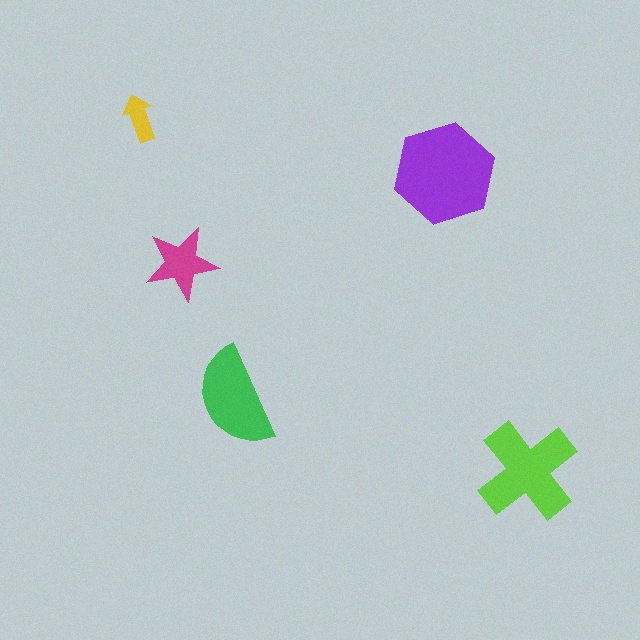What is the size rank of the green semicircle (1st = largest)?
3rd.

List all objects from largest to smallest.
The purple hexagon, the lime cross, the green semicircle, the magenta star, the yellow arrow.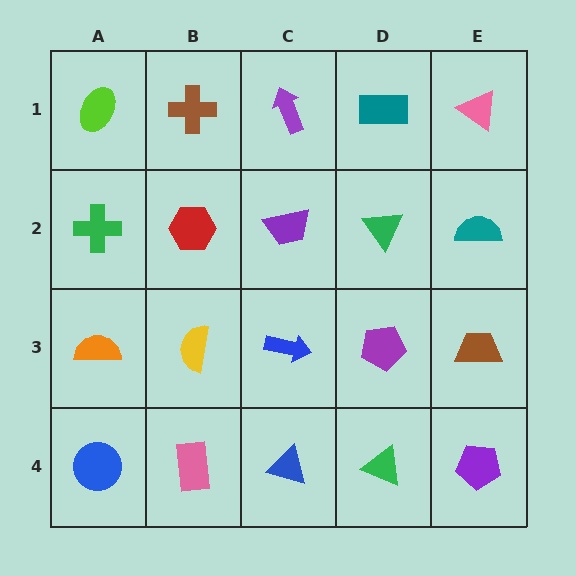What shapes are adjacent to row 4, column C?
A blue arrow (row 3, column C), a pink rectangle (row 4, column B), a green triangle (row 4, column D).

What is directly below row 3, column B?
A pink rectangle.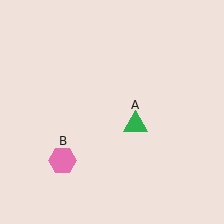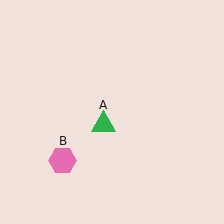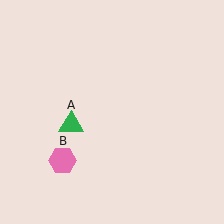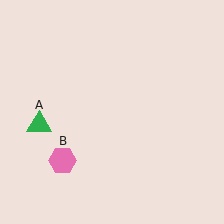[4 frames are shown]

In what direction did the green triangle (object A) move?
The green triangle (object A) moved left.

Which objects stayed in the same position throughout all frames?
Pink hexagon (object B) remained stationary.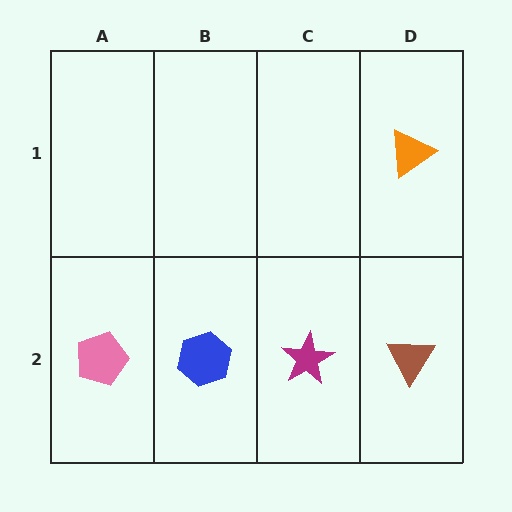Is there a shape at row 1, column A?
No, that cell is empty.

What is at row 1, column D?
An orange triangle.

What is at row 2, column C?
A magenta star.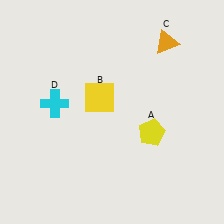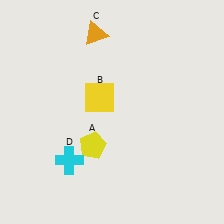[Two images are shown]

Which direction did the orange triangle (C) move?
The orange triangle (C) moved left.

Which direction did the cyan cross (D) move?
The cyan cross (D) moved down.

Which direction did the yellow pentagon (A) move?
The yellow pentagon (A) moved left.